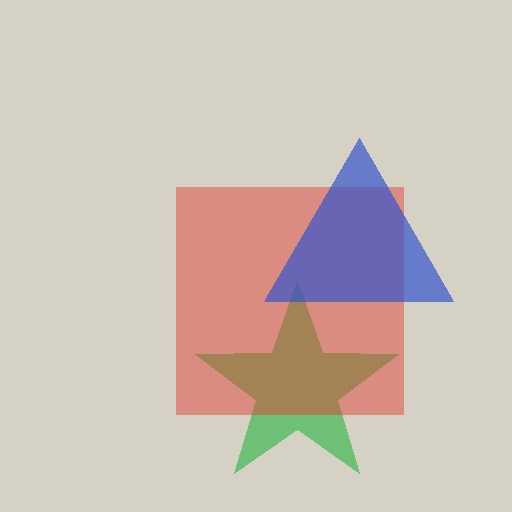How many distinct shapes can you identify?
There are 3 distinct shapes: a green star, a red square, a blue triangle.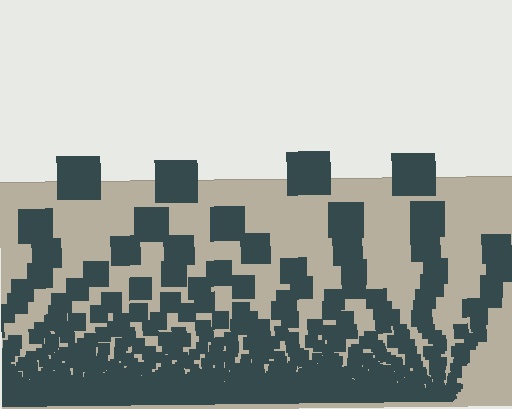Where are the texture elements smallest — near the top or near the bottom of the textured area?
Near the bottom.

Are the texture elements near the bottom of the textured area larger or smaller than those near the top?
Smaller. The gradient is inverted — elements near the bottom are smaller and denser.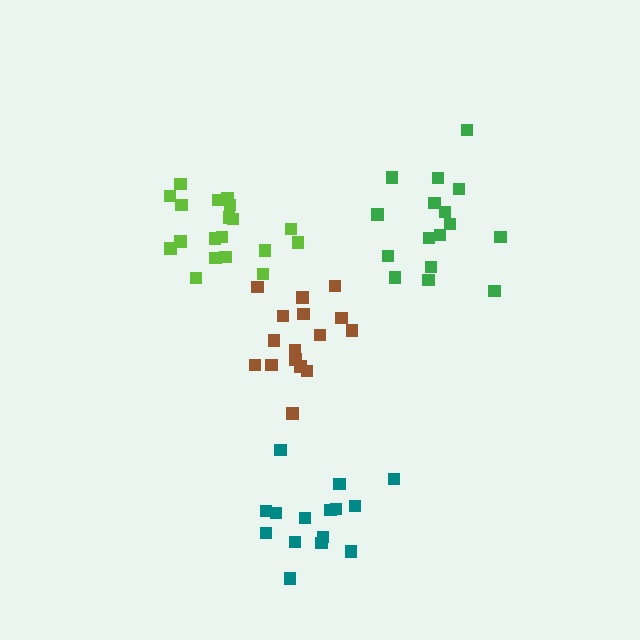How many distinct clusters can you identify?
There are 4 distinct clusters.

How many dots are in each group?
Group 1: 16 dots, Group 2: 15 dots, Group 3: 19 dots, Group 4: 16 dots (66 total).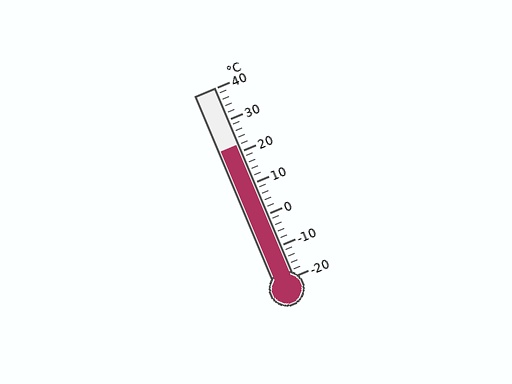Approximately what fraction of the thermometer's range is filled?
The thermometer is filled to approximately 70% of its range.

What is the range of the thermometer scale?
The thermometer scale ranges from -20°C to 40°C.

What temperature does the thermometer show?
The thermometer shows approximately 22°C.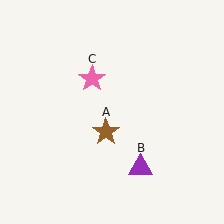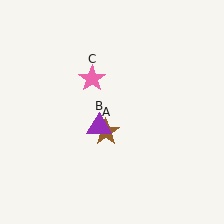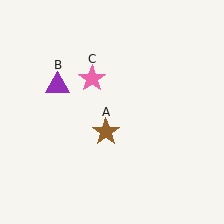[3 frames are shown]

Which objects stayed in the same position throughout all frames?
Brown star (object A) and pink star (object C) remained stationary.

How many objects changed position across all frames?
1 object changed position: purple triangle (object B).